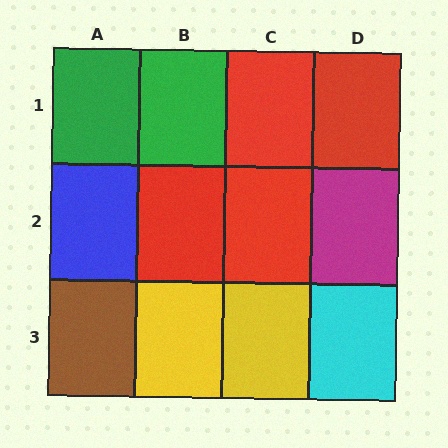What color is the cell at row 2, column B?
Red.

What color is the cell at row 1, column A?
Green.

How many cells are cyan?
1 cell is cyan.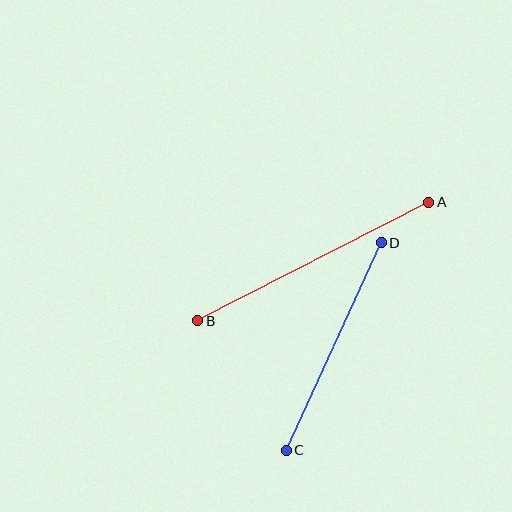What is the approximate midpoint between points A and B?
The midpoint is at approximately (313, 261) pixels.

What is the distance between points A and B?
The distance is approximately 260 pixels.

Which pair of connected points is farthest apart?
Points A and B are farthest apart.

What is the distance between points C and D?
The distance is approximately 228 pixels.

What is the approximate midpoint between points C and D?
The midpoint is at approximately (334, 346) pixels.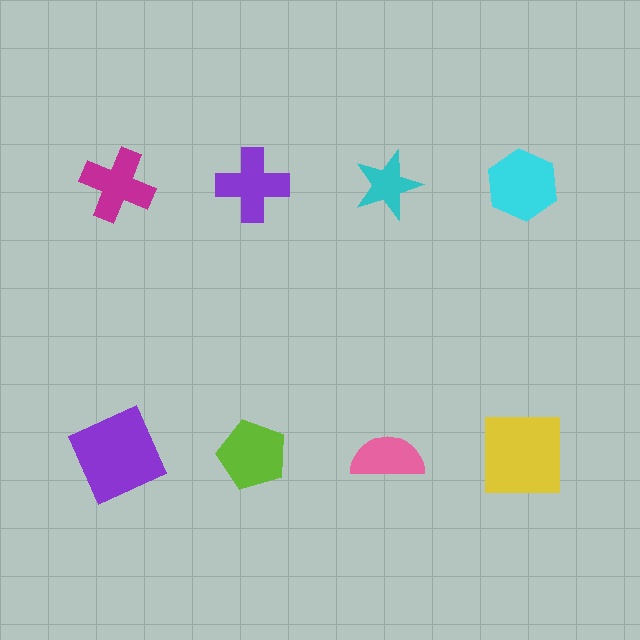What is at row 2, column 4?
A yellow square.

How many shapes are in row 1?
4 shapes.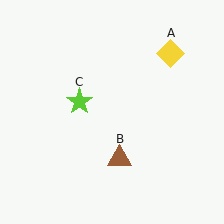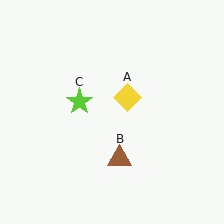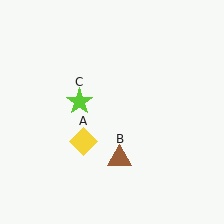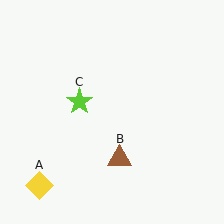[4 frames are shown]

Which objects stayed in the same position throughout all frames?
Brown triangle (object B) and lime star (object C) remained stationary.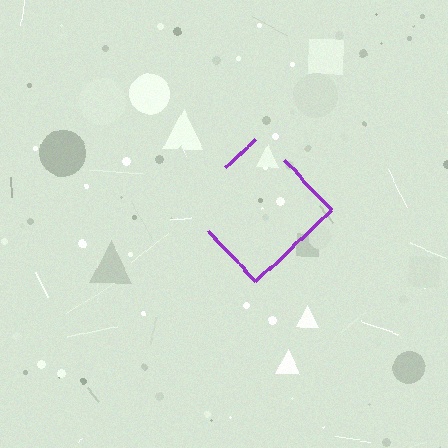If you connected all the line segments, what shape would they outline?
They would outline a diamond.